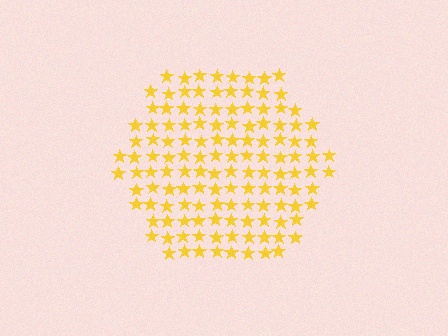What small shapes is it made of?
It is made of small stars.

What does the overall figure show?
The overall figure shows a hexagon.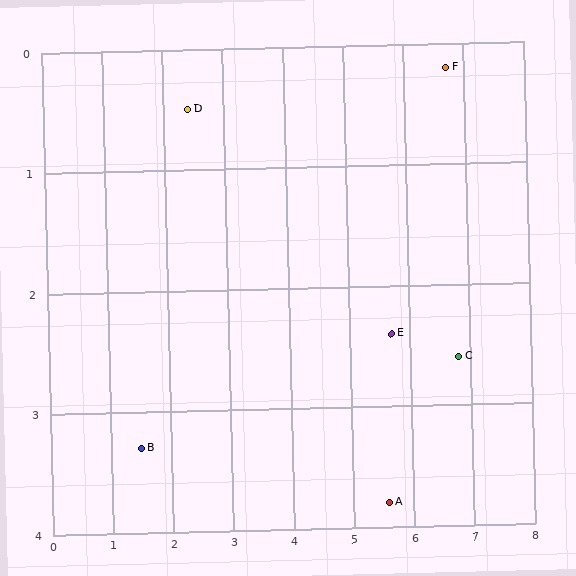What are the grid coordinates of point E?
Point E is at approximately (5.7, 2.4).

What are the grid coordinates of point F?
Point F is at approximately (6.7, 0.2).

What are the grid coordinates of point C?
Point C is at approximately (6.8, 2.6).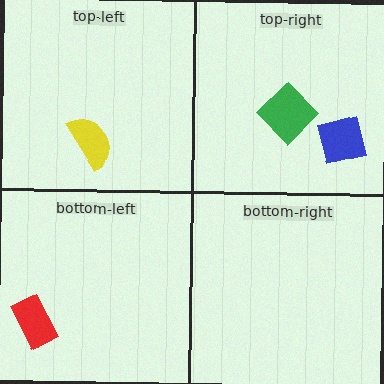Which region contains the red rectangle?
The bottom-left region.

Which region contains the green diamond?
The top-right region.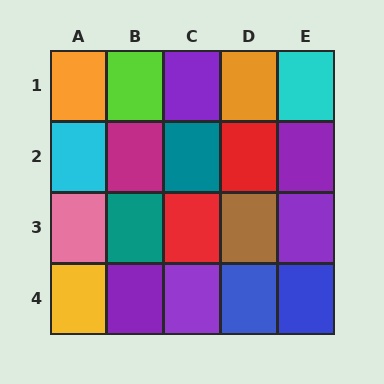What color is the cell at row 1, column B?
Lime.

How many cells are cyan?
2 cells are cyan.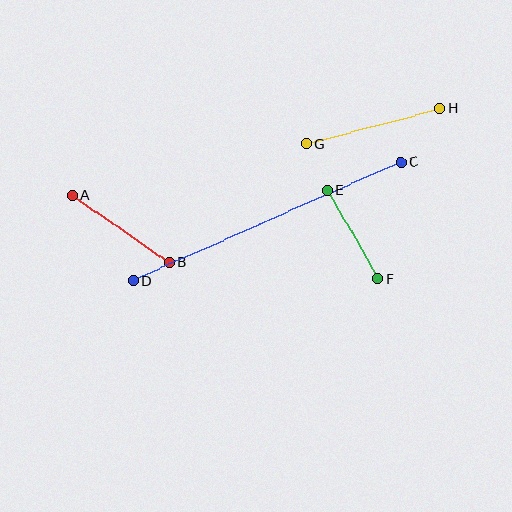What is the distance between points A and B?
The distance is approximately 118 pixels.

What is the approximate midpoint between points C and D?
The midpoint is at approximately (267, 221) pixels.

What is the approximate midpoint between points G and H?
The midpoint is at approximately (373, 126) pixels.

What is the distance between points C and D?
The distance is approximately 292 pixels.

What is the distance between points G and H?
The distance is approximately 138 pixels.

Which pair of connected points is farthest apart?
Points C and D are farthest apart.